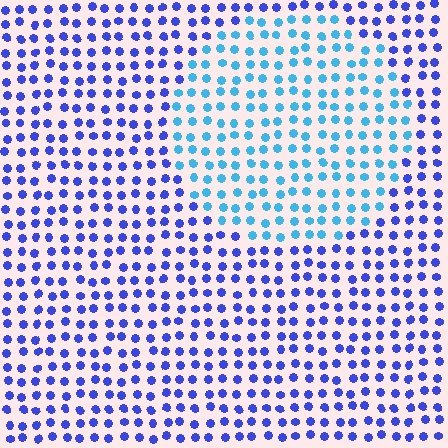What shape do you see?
I see a circle.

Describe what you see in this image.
The image is filled with small blue elements in a uniform arrangement. A circle-shaped region is visible where the elements are tinted to a slightly different hue, forming a subtle color boundary.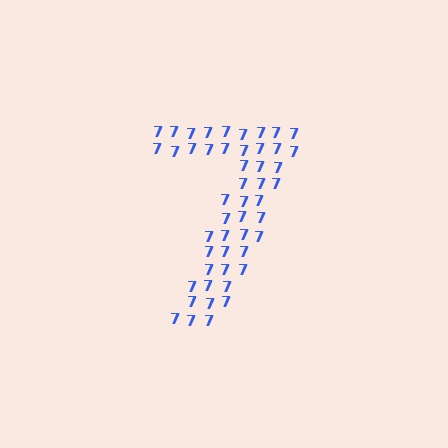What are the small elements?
The small elements are digit 7's.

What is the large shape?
The large shape is the digit 7.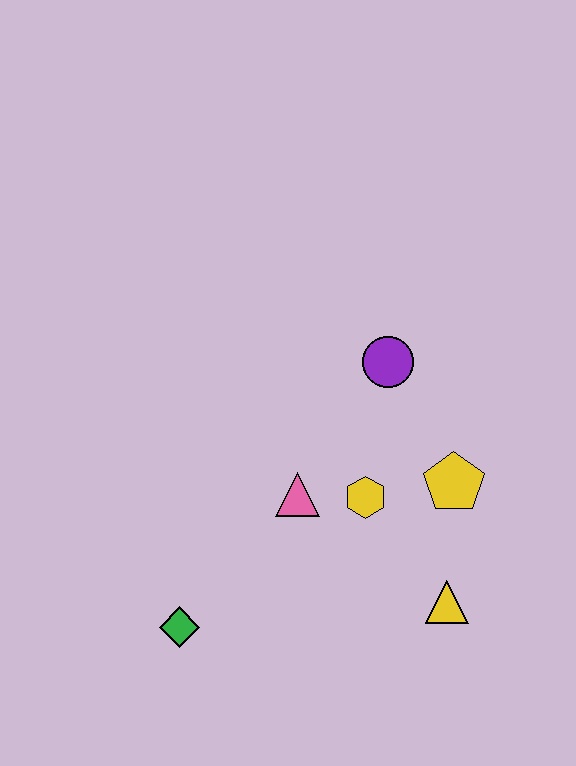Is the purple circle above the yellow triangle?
Yes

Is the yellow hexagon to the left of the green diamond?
No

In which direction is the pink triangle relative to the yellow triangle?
The pink triangle is to the left of the yellow triangle.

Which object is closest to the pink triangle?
The yellow hexagon is closest to the pink triangle.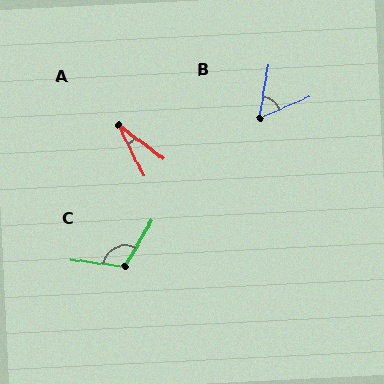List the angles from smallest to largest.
A (27°), B (57°), C (113°).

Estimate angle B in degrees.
Approximately 57 degrees.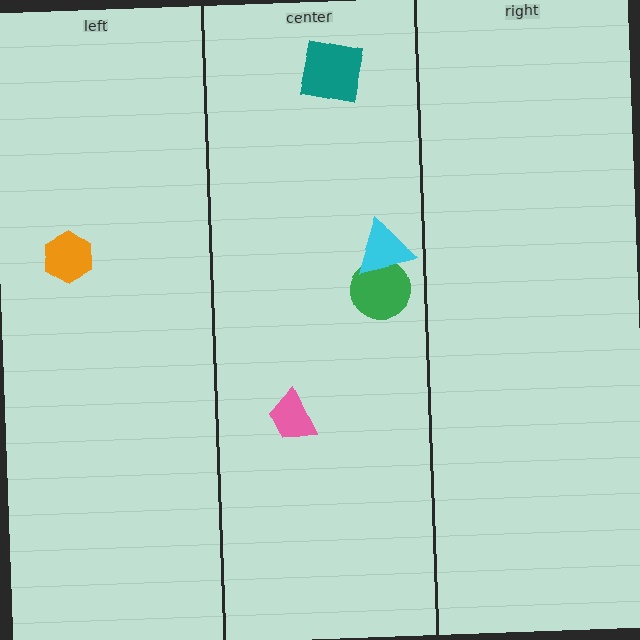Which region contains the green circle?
The center region.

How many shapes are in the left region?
1.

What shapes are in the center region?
The green circle, the teal square, the cyan triangle, the pink trapezoid.